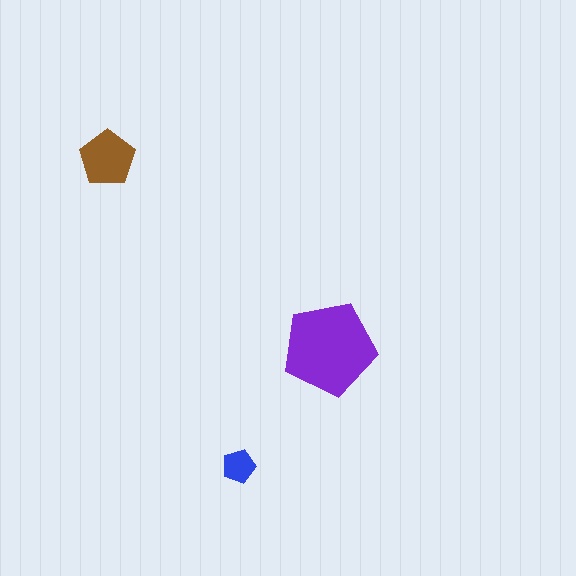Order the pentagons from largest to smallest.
the purple one, the brown one, the blue one.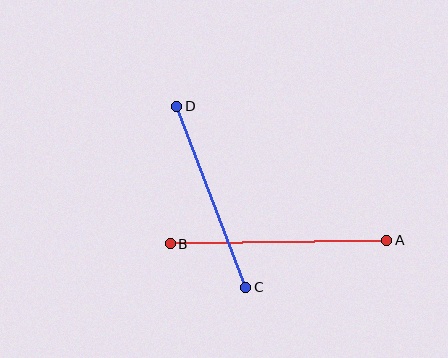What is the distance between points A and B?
The distance is approximately 217 pixels.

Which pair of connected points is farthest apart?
Points A and B are farthest apart.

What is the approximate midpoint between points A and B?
The midpoint is at approximately (279, 242) pixels.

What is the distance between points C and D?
The distance is approximately 194 pixels.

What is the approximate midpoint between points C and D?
The midpoint is at approximately (211, 197) pixels.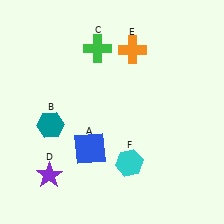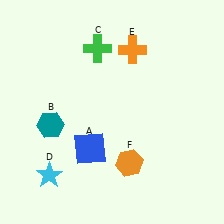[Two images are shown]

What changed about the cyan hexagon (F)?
In Image 1, F is cyan. In Image 2, it changed to orange.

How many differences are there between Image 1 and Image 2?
There are 2 differences between the two images.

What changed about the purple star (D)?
In Image 1, D is purple. In Image 2, it changed to cyan.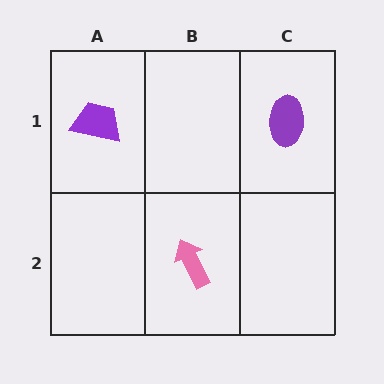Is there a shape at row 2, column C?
No, that cell is empty.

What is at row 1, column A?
A purple trapezoid.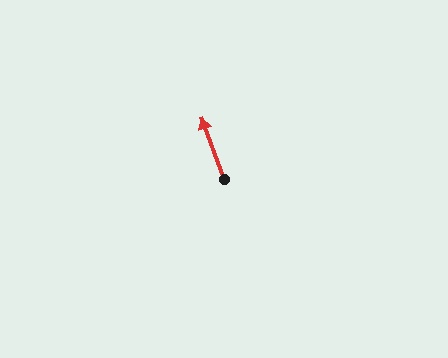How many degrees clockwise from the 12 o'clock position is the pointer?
Approximately 340 degrees.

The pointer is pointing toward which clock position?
Roughly 11 o'clock.